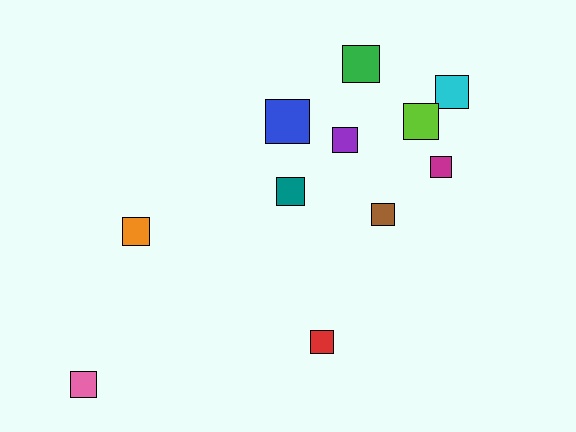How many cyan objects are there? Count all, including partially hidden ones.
There is 1 cyan object.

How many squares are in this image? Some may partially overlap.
There are 11 squares.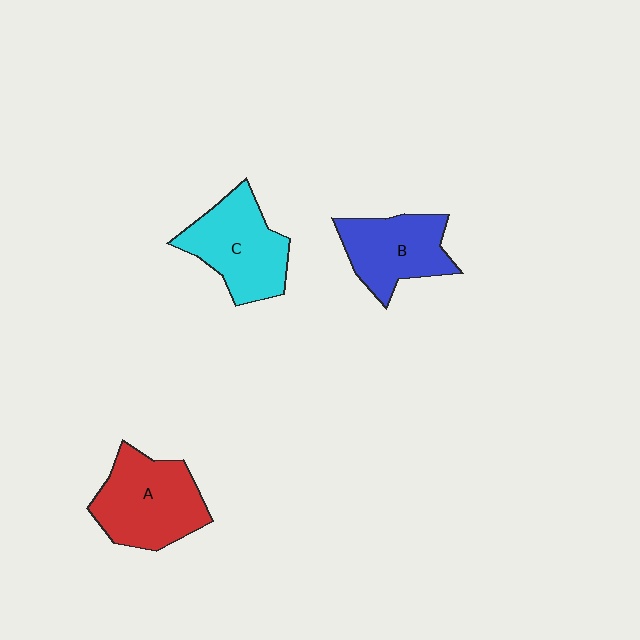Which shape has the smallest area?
Shape B (blue).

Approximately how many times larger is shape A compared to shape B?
Approximately 1.2 times.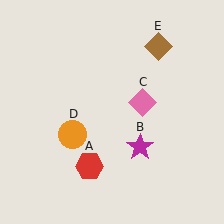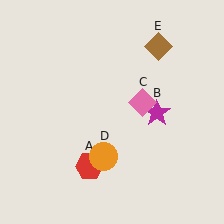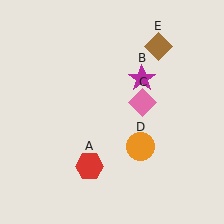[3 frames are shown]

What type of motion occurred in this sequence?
The magenta star (object B), orange circle (object D) rotated counterclockwise around the center of the scene.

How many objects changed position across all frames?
2 objects changed position: magenta star (object B), orange circle (object D).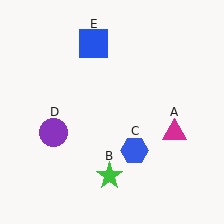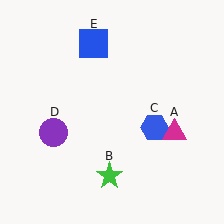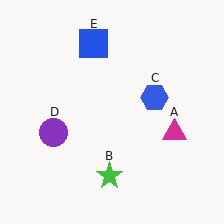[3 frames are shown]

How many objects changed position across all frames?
1 object changed position: blue hexagon (object C).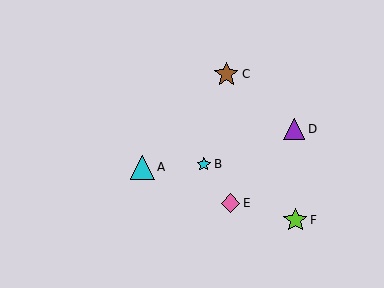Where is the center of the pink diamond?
The center of the pink diamond is at (230, 203).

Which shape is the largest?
The brown star (labeled C) is the largest.